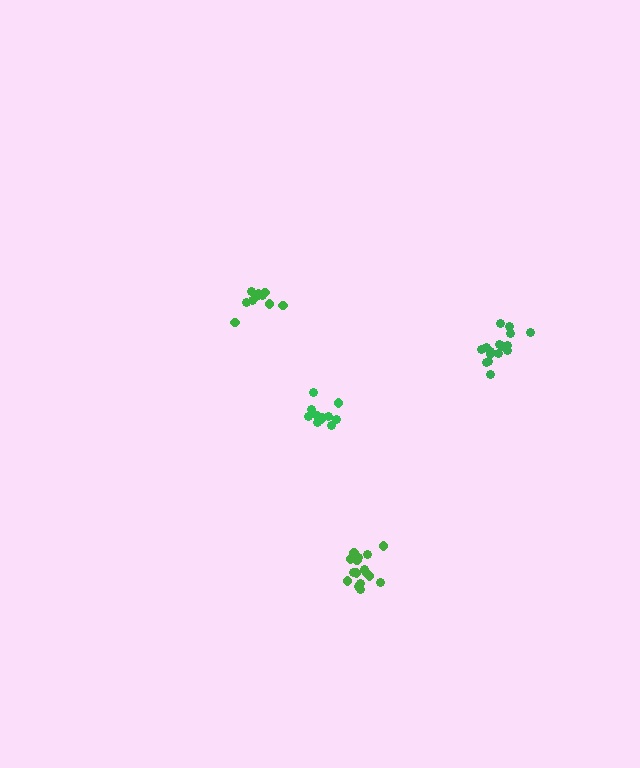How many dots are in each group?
Group 1: 16 dots, Group 2: 16 dots, Group 3: 11 dots, Group 4: 11 dots (54 total).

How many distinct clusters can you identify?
There are 4 distinct clusters.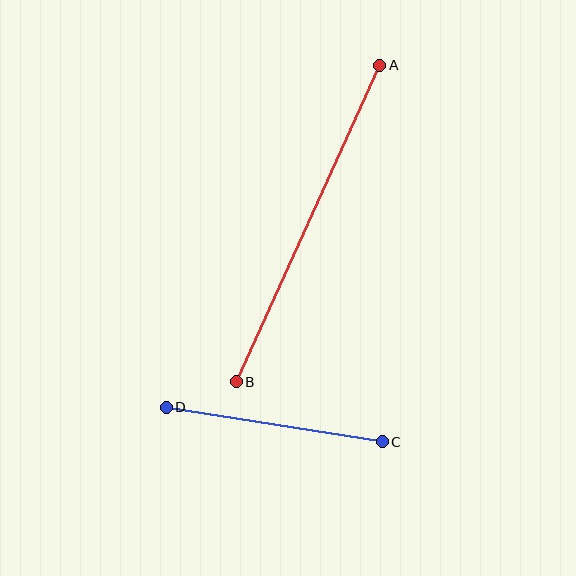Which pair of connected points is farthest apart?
Points A and B are farthest apart.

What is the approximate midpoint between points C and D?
The midpoint is at approximately (274, 424) pixels.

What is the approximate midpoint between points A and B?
The midpoint is at approximately (308, 223) pixels.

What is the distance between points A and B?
The distance is approximately 347 pixels.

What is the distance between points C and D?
The distance is approximately 218 pixels.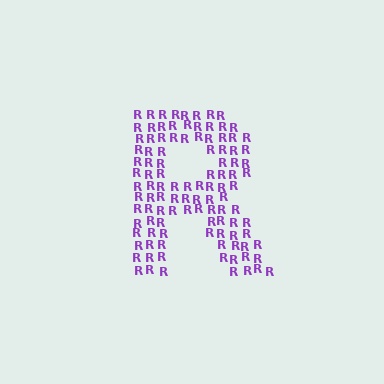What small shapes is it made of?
It is made of small letter R's.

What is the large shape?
The large shape is the letter R.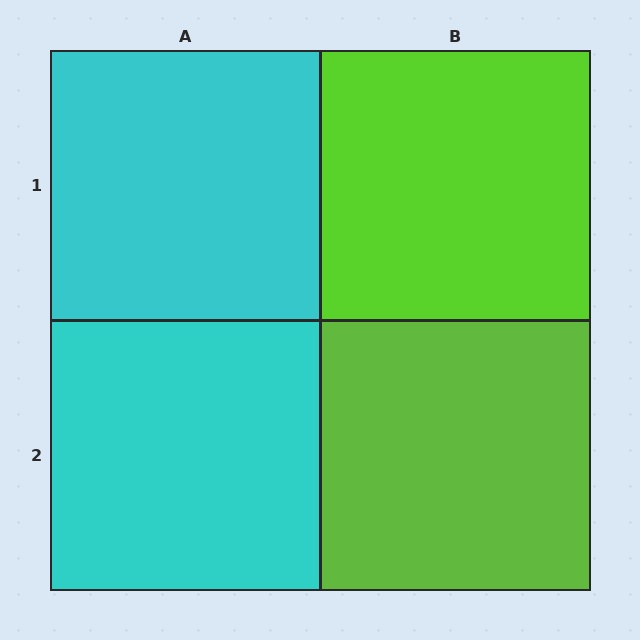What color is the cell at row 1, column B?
Lime.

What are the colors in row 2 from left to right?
Cyan, lime.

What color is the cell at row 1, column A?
Cyan.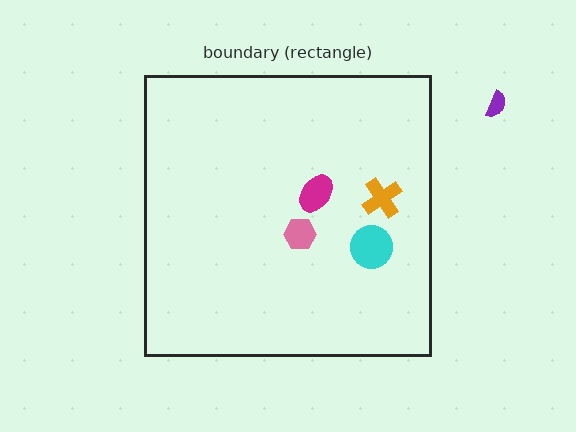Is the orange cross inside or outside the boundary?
Inside.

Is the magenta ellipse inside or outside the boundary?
Inside.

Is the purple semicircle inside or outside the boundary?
Outside.